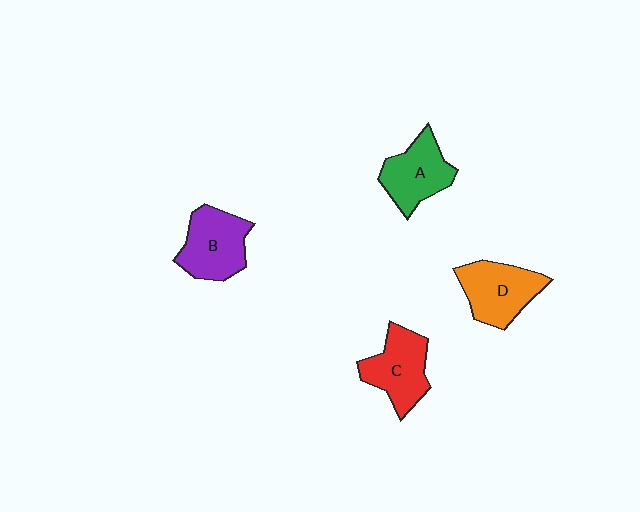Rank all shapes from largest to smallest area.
From largest to smallest: B (purple), D (orange), C (red), A (green).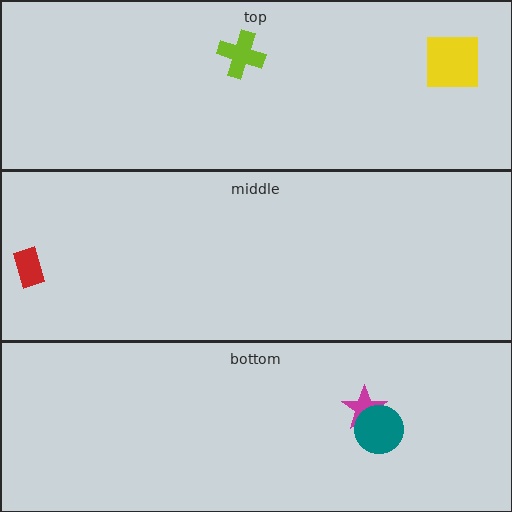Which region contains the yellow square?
The top region.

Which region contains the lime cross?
The top region.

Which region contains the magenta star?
The bottom region.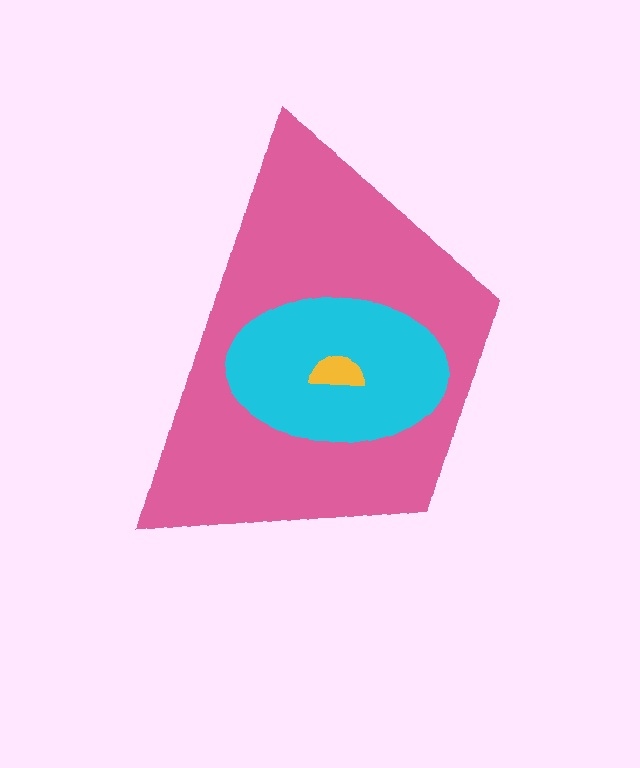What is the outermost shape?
The pink trapezoid.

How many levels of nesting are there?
3.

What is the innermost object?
The yellow semicircle.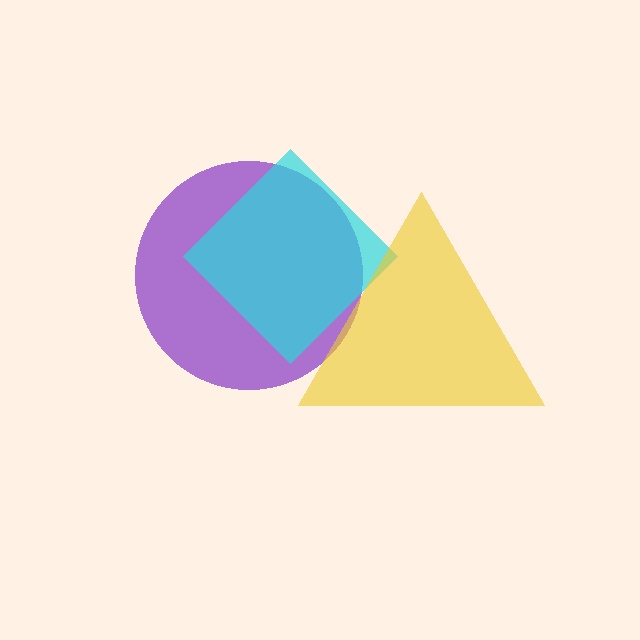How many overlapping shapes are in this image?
There are 3 overlapping shapes in the image.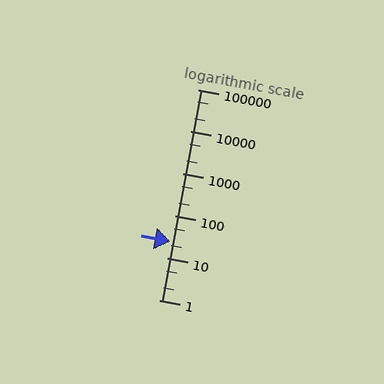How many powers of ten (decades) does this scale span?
The scale spans 5 decades, from 1 to 100000.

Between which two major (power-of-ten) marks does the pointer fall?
The pointer is between 10 and 100.